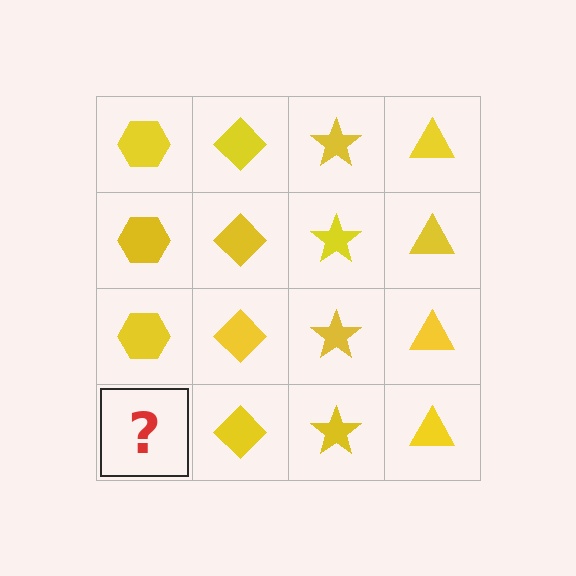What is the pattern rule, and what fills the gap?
The rule is that each column has a consistent shape. The gap should be filled with a yellow hexagon.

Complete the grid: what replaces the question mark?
The question mark should be replaced with a yellow hexagon.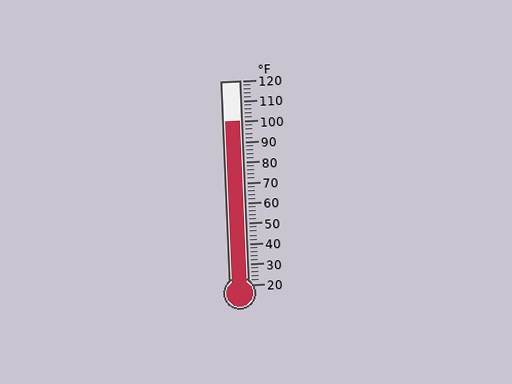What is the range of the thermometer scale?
The thermometer scale ranges from 20°F to 120°F.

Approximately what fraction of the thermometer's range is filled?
The thermometer is filled to approximately 80% of its range.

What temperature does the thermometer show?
The thermometer shows approximately 100°F.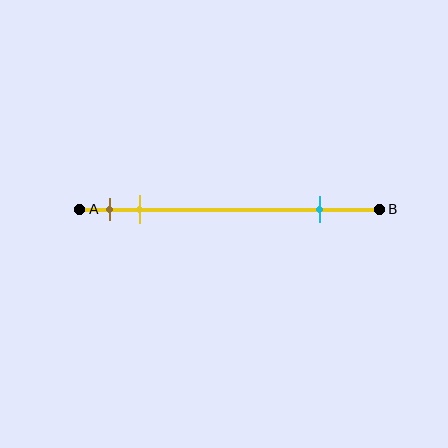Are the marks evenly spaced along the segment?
No, the marks are not evenly spaced.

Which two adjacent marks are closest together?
The brown and yellow marks are the closest adjacent pair.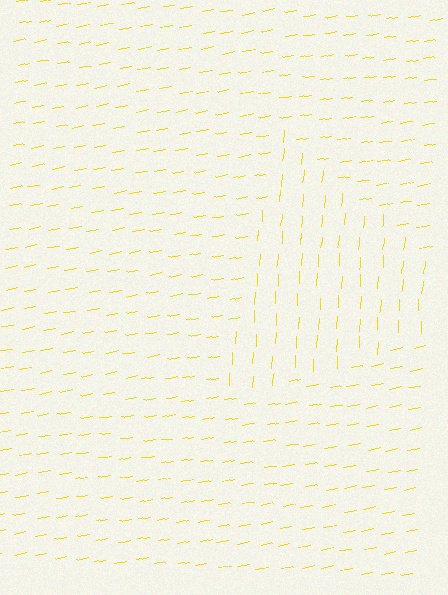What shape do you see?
I see a triangle.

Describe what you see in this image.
The image is filled with small yellow line segments. A triangle region in the image has lines oriented differently from the surrounding lines, creating a visible texture boundary.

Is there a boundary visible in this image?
Yes, there is a texture boundary formed by a change in line orientation.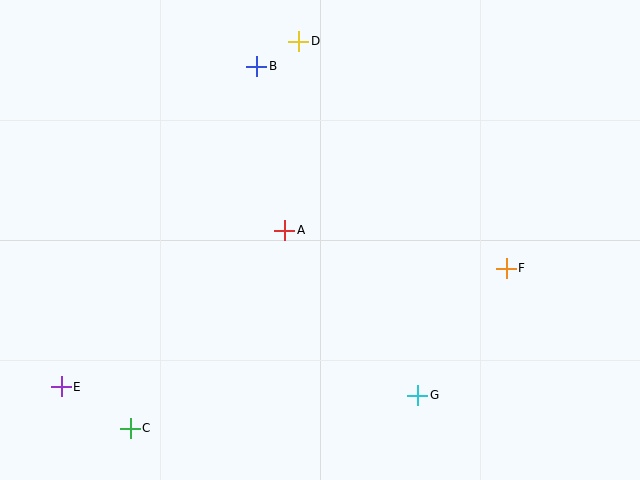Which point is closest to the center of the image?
Point A at (285, 230) is closest to the center.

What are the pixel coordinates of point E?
Point E is at (61, 387).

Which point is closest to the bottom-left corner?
Point E is closest to the bottom-left corner.